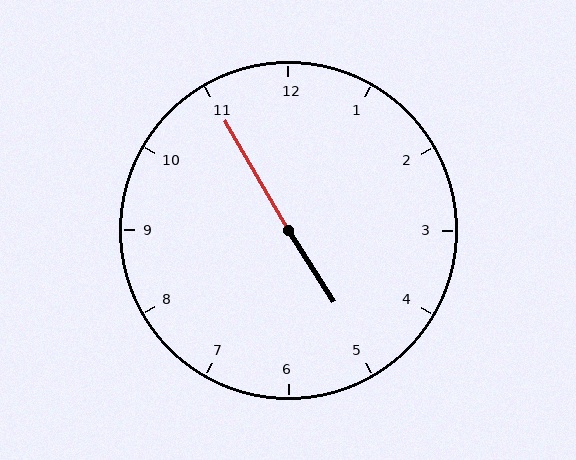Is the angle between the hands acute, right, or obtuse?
It is obtuse.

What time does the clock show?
4:55.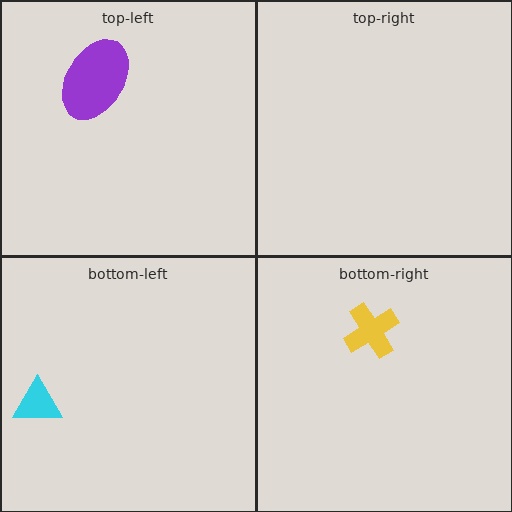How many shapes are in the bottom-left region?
1.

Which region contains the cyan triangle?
The bottom-left region.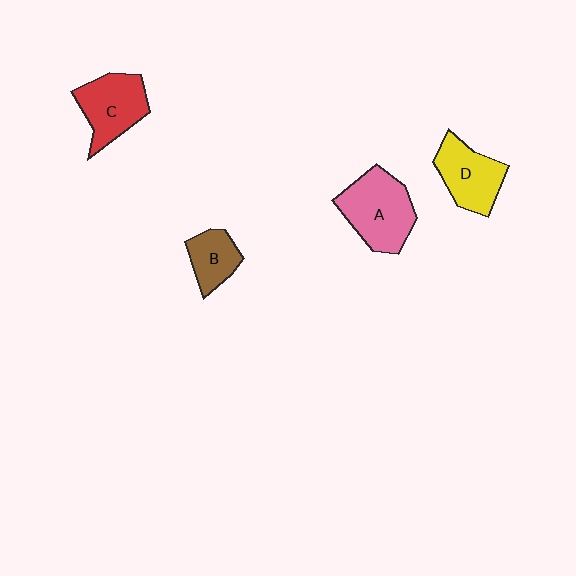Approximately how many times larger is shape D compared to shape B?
Approximately 1.5 times.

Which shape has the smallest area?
Shape B (brown).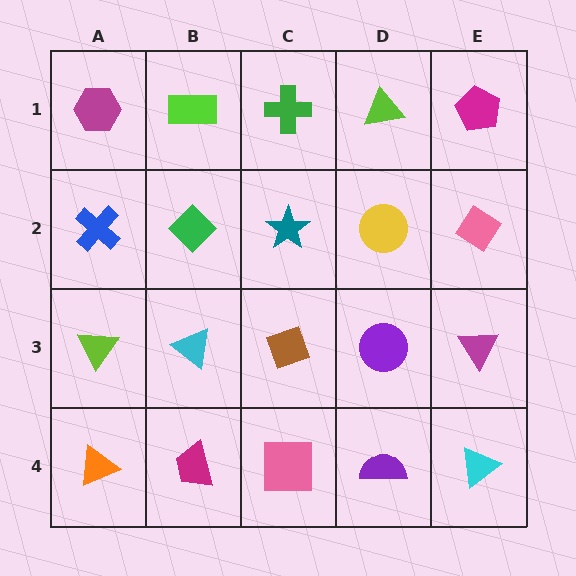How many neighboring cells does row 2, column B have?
4.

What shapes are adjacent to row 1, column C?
A teal star (row 2, column C), a lime rectangle (row 1, column B), a lime triangle (row 1, column D).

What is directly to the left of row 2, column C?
A green diamond.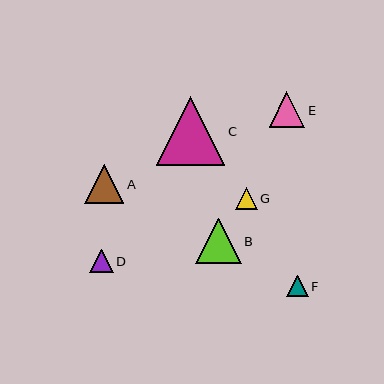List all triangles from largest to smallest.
From largest to smallest: C, B, A, E, D, G, F.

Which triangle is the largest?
Triangle C is the largest with a size of approximately 69 pixels.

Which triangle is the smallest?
Triangle F is the smallest with a size of approximately 22 pixels.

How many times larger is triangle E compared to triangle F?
Triangle E is approximately 1.6 times the size of triangle F.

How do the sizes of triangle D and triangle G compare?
Triangle D and triangle G are approximately the same size.